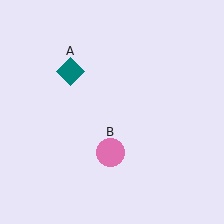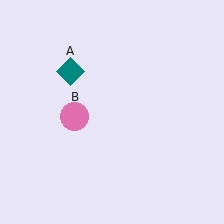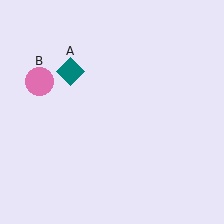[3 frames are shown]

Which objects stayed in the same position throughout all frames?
Teal diamond (object A) remained stationary.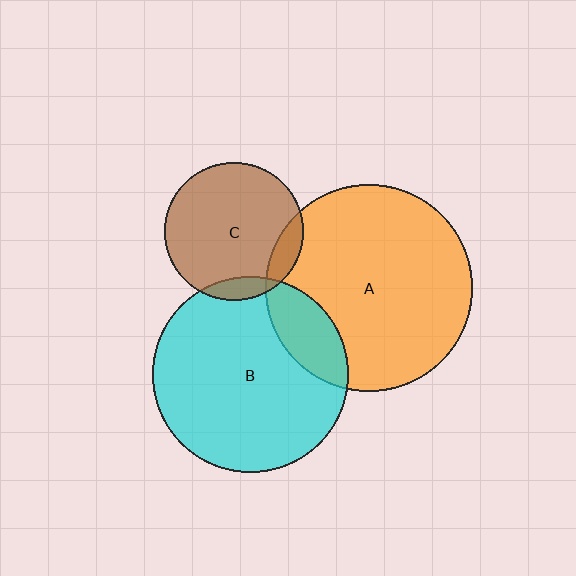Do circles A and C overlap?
Yes.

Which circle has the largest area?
Circle A (orange).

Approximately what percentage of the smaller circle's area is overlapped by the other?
Approximately 10%.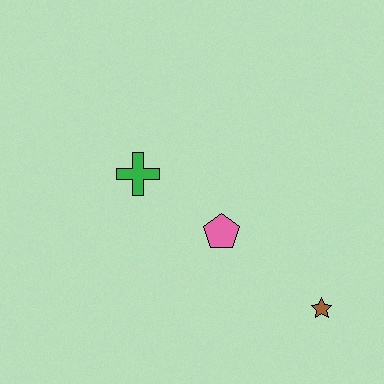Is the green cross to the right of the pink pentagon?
No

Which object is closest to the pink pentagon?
The green cross is closest to the pink pentagon.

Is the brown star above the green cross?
No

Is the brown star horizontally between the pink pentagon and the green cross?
No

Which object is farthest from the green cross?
The brown star is farthest from the green cross.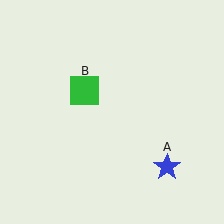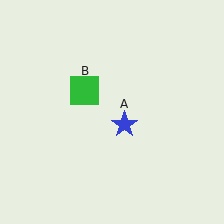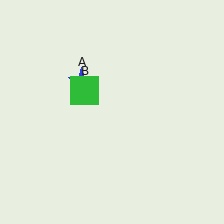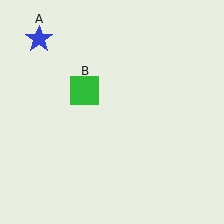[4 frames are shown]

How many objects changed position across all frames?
1 object changed position: blue star (object A).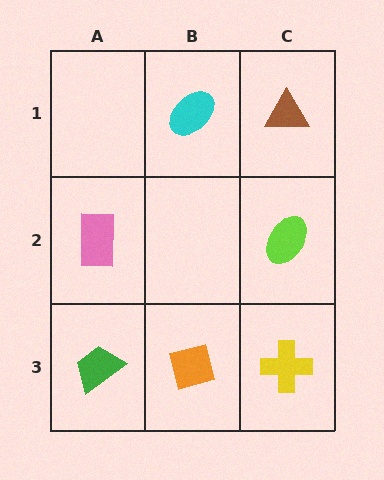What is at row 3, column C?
A yellow cross.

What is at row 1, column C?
A brown triangle.